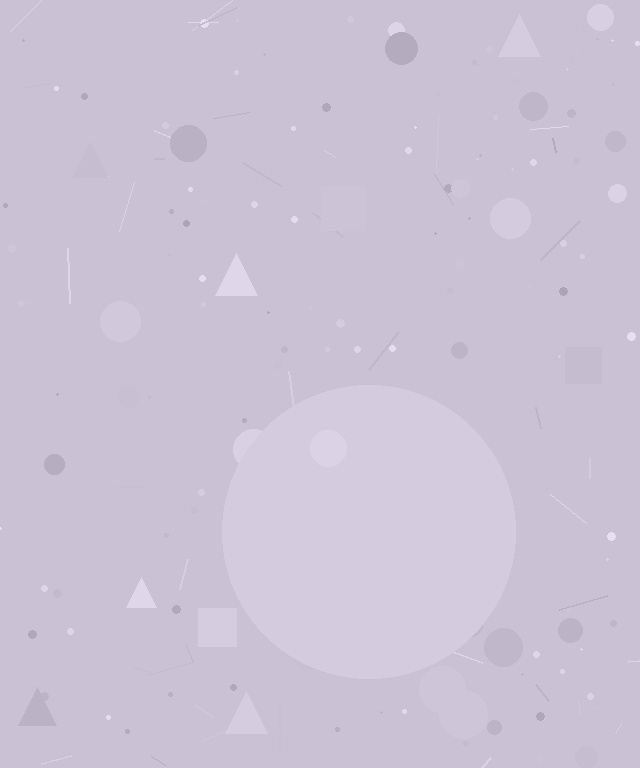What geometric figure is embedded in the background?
A circle is embedded in the background.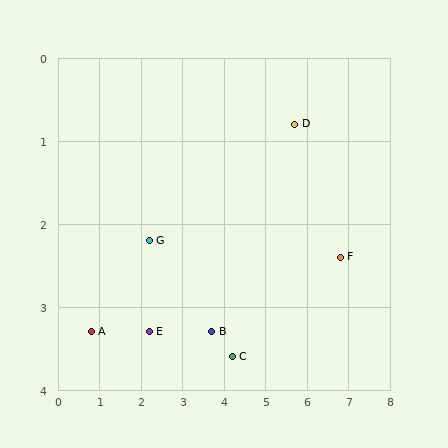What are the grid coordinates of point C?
Point C is at approximately (4.2, 3.6).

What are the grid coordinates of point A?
Point A is at approximately (0.8, 3.3).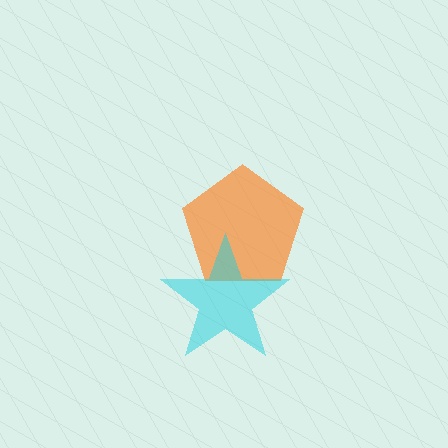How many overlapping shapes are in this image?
There are 2 overlapping shapes in the image.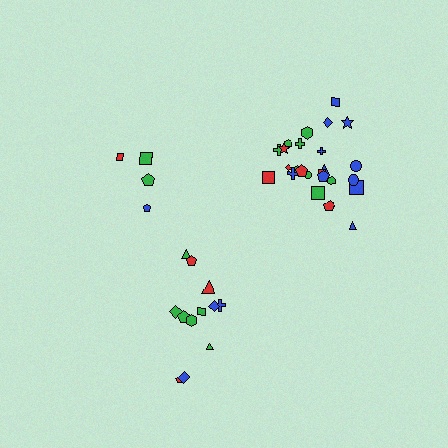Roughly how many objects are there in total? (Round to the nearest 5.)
Roughly 40 objects in total.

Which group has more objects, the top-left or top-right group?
The top-right group.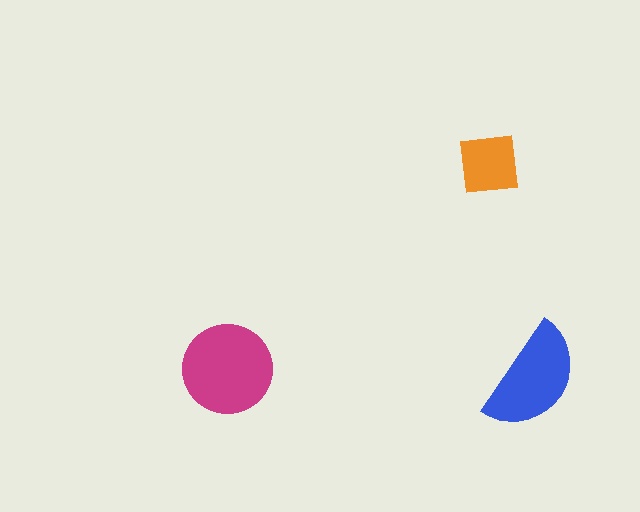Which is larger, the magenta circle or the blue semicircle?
The magenta circle.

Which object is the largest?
The magenta circle.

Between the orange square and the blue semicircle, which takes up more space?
The blue semicircle.